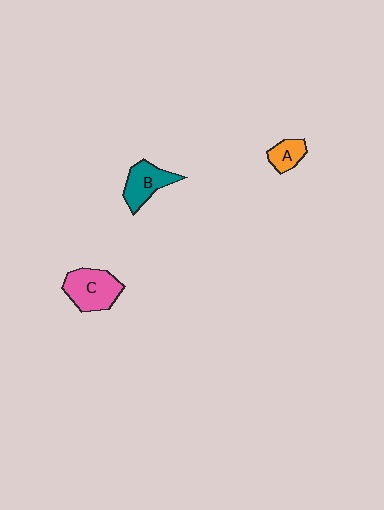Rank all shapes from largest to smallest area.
From largest to smallest: C (pink), B (teal), A (orange).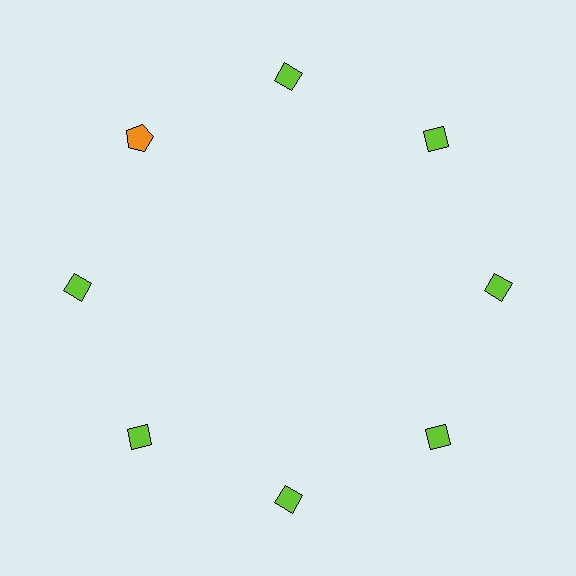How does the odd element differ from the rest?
It differs in both color (orange instead of lime) and shape (pentagon instead of diamond).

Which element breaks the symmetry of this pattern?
The orange pentagon at roughly the 10 o'clock position breaks the symmetry. All other shapes are lime diamonds.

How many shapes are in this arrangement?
There are 8 shapes arranged in a ring pattern.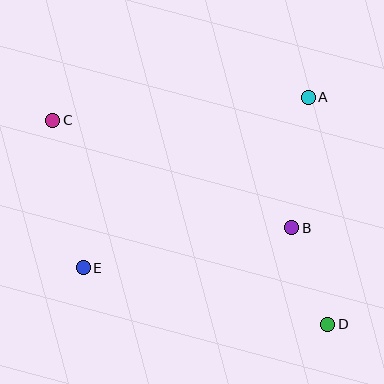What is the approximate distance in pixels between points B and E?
The distance between B and E is approximately 212 pixels.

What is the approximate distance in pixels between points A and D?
The distance between A and D is approximately 228 pixels.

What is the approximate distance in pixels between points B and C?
The distance between B and C is approximately 262 pixels.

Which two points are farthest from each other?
Points C and D are farthest from each other.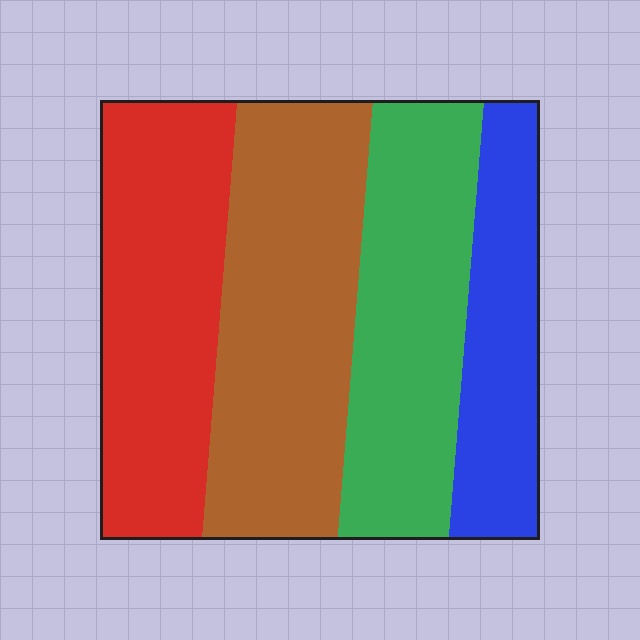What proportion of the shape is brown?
Brown covers 31% of the shape.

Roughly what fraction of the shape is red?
Red covers around 25% of the shape.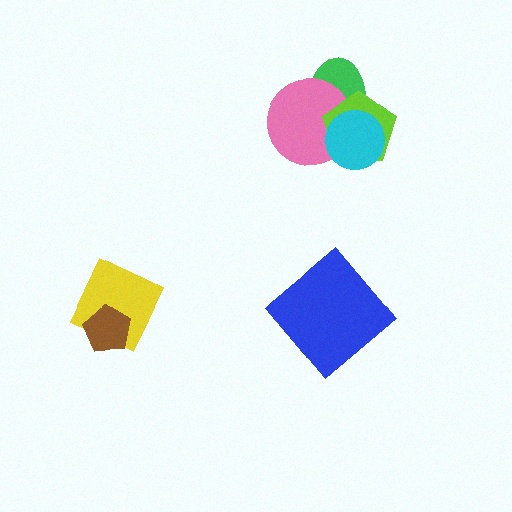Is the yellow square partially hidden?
Yes, it is partially covered by another shape.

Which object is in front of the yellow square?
The brown pentagon is in front of the yellow square.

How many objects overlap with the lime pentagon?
3 objects overlap with the lime pentagon.